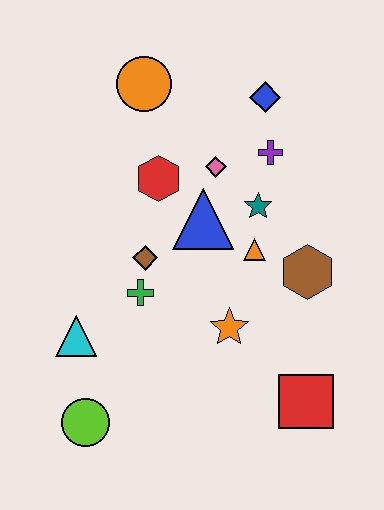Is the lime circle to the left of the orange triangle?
Yes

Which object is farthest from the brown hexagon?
The lime circle is farthest from the brown hexagon.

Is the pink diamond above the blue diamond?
No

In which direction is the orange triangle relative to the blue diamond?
The orange triangle is below the blue diamond.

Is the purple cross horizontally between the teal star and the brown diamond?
No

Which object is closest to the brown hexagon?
The orange triangle is closest to the brown hexagon.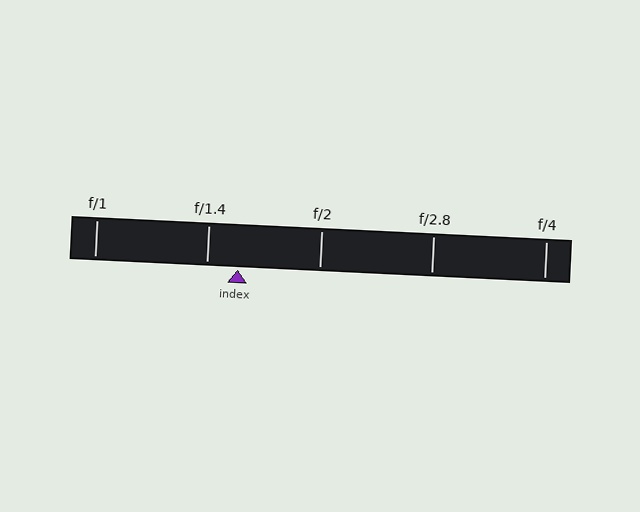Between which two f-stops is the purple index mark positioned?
The index mark is between f/1.4 and f/2.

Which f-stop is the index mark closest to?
The index mark is closest to f/1.4.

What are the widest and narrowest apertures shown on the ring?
The widest aperture shown is f/1 and the narrowest is f/4.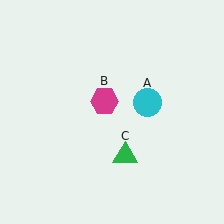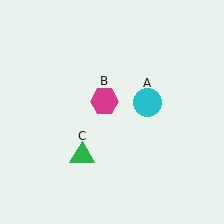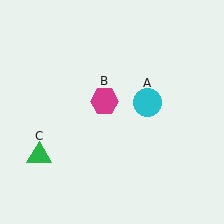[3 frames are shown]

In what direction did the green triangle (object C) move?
The green triangle (object C) moved left.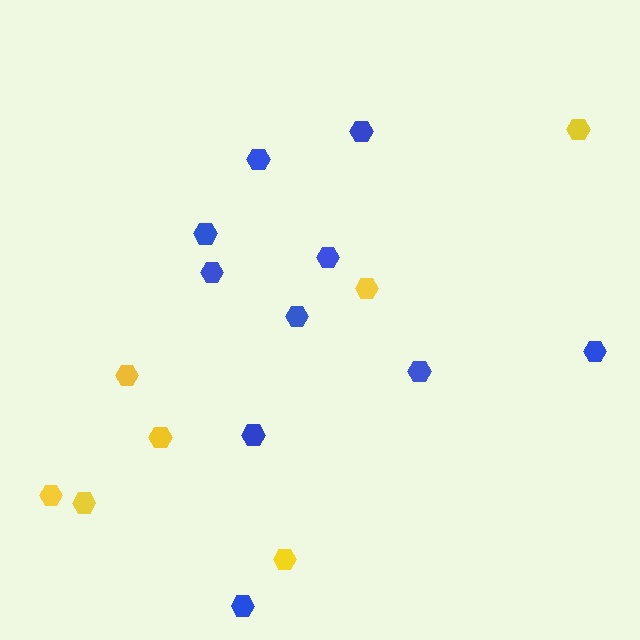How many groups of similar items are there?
There are 2 groups: one group of yellow hexagons (7) and one group of blue hexagons (10).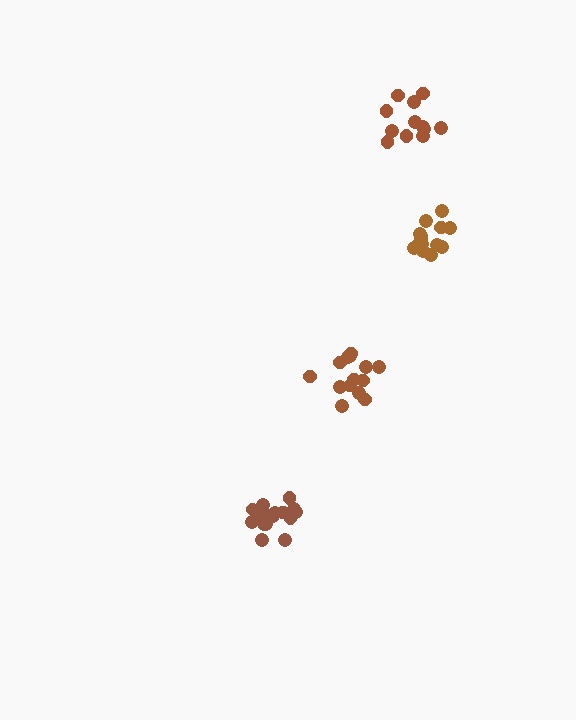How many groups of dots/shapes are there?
There are 4 groups.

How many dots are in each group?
Group 1: 14 dots, Group 2: 12 dots, Group 3: 17 dots, Group 4: 14 dots (57 total).